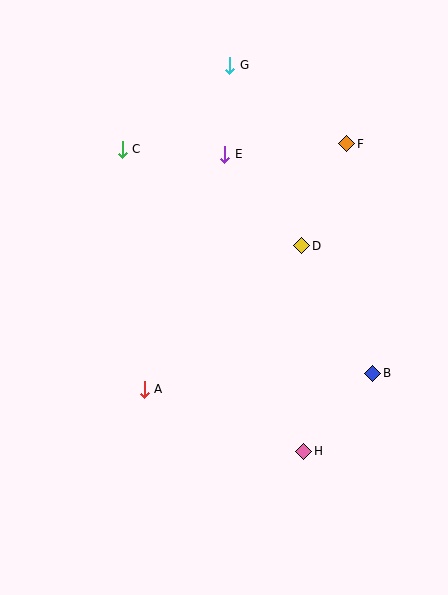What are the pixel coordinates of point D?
Point D is at (302, 246).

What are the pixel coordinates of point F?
Point F is at (347, 144).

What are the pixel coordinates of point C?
Point C is at (122, 149).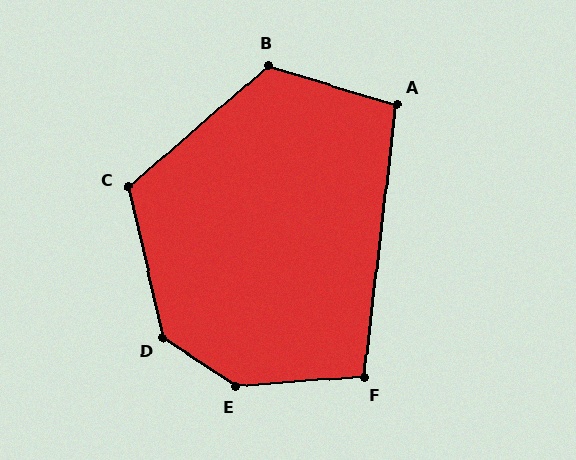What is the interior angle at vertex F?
Approximately 101 degrees (obtuse).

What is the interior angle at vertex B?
Approximately 122 degrees (obtuse).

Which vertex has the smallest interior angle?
A, at approximately 100 degrees.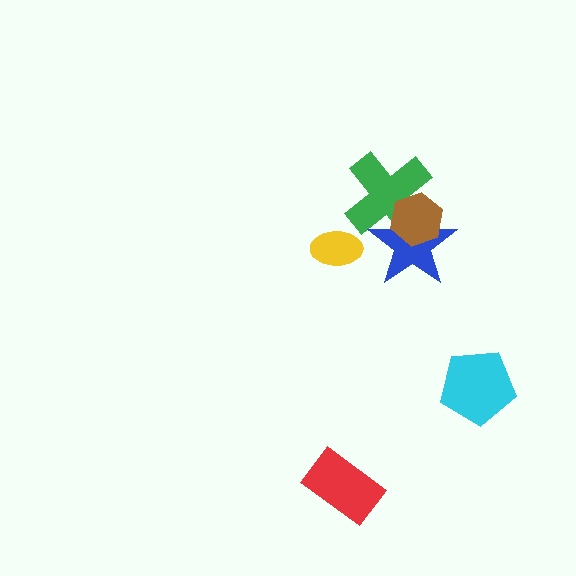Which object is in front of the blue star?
The brown hexagon is in front of the blue star.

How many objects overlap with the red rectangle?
0 objects overlap with the red rectangle.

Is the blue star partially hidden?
Yes, it is partially covered by another shape.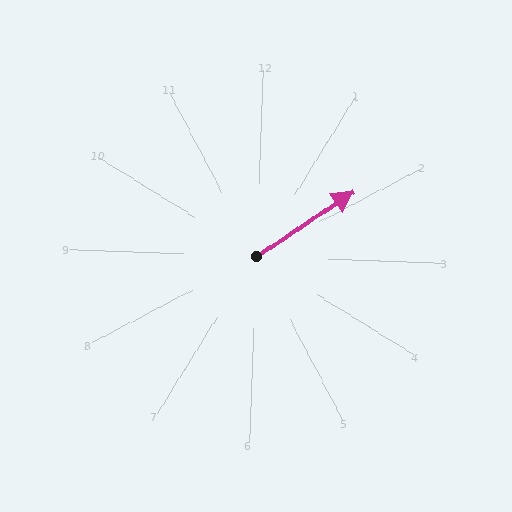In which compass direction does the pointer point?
Northeast.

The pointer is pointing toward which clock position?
Roughly 2 o'clock.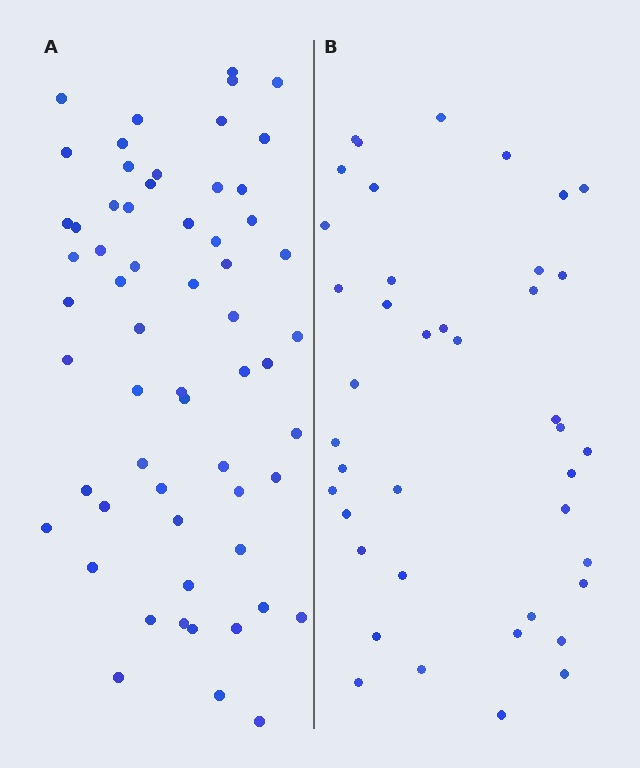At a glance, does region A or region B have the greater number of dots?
Region A (the left region) has more dots.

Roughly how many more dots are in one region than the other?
Region A has approximately 20 more dots than region B.